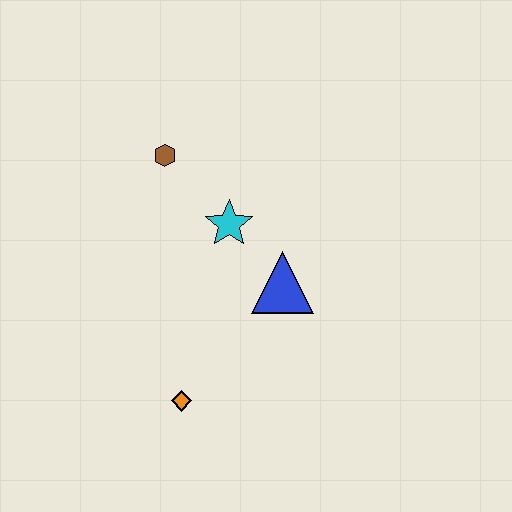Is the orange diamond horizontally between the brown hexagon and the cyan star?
Yes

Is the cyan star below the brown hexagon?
Yes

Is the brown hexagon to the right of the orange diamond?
No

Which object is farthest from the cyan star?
The orange diamond is farthest from the cyan star.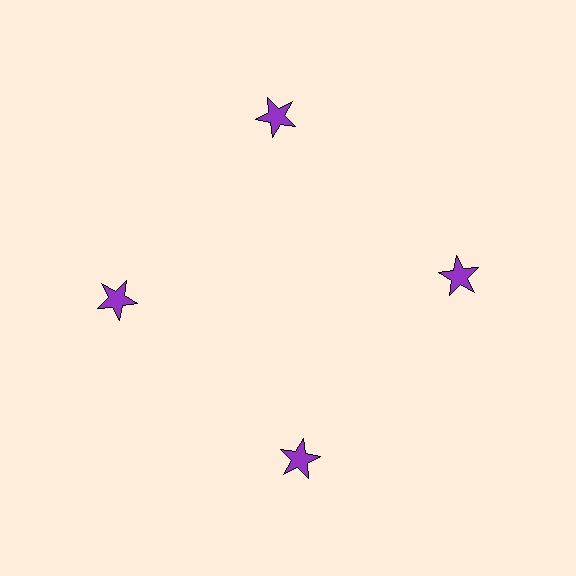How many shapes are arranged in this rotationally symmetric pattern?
There are 4 shapes, arranged in 4 groups of 1.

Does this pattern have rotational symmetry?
Yes, this pattern has 4-fold rotational symmetry. It looks the same after rotating 90 degrees around the center.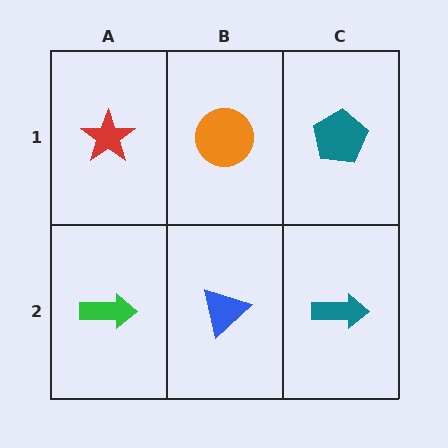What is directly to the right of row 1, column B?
A teal pentagon.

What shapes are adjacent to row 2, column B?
An orange circle (row 1, column B), a green arrow (row 2, column A), a teal arrow (row 2, column C).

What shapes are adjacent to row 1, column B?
A blue triangle (row 2, column B), a red star (row 1, column A), a teal pentagon (row 1, column C).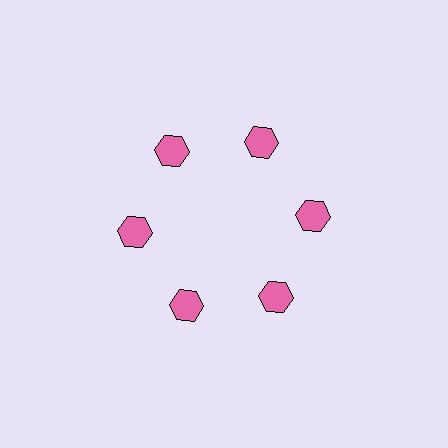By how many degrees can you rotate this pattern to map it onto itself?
The pattern maps onto itself every 60 degrees of rotation.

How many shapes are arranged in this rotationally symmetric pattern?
There are 6 shapes, arranged in 6 groups of 1.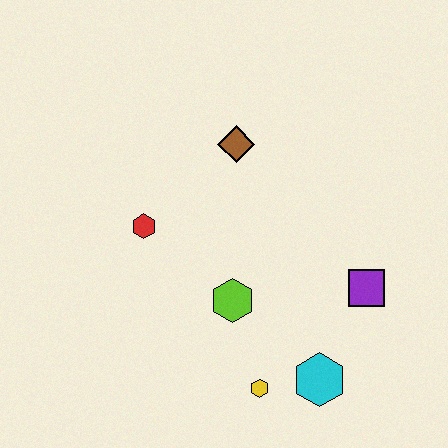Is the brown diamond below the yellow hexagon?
No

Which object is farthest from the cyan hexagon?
The brown diamond is farthest from the cyan hexagon.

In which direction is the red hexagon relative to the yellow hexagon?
The red hexagon is above the yellow hexagon.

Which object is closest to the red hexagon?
The lime hexagon is closest to the red hexagon.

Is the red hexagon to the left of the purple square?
Yes